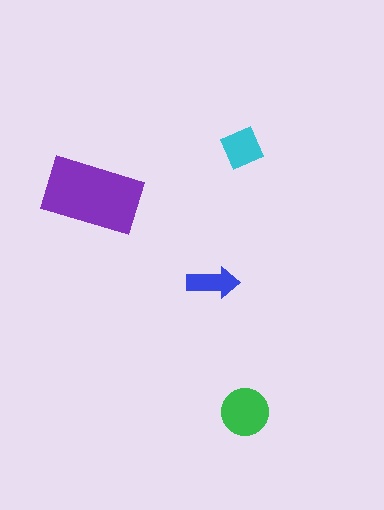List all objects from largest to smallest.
The purple rectangle, the green circle, the cyan diamond, the blue arrow.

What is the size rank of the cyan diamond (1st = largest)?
3rd.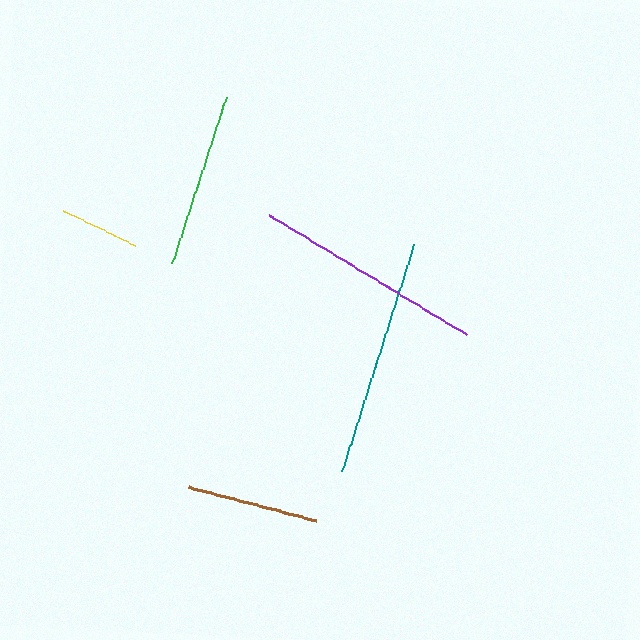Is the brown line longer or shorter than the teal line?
The teal line is longer than the brown line.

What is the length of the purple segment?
The purple segment is approximately 232 pixels long.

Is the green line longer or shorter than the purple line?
The purple line is longer than the green line.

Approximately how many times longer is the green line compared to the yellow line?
The green line is approximately 2.2 times the length of the yellow line.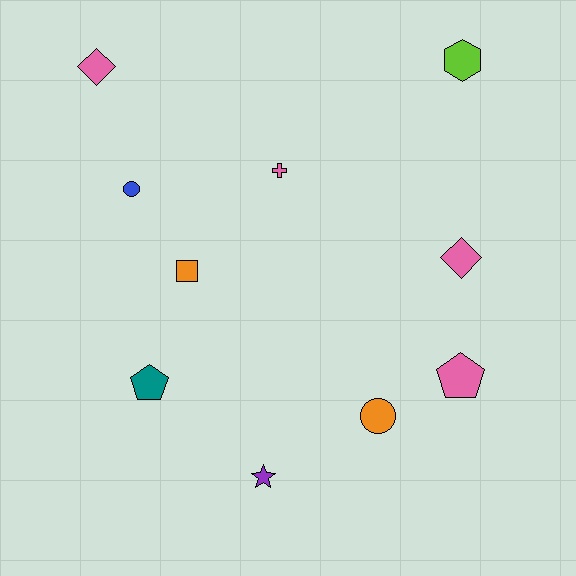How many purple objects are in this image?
There is 1 purple object.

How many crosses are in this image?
There is 1 cross.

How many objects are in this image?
There are 10 objects.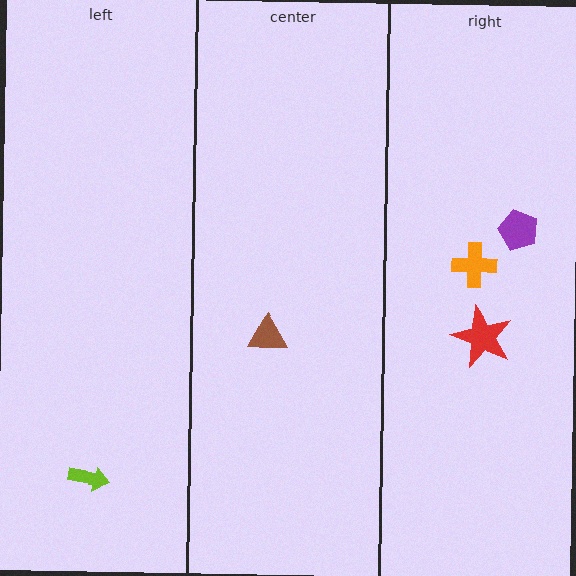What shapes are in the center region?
The brown triangle.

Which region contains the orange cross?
The right region.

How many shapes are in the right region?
3.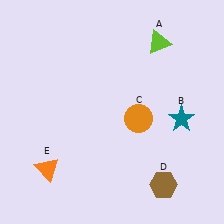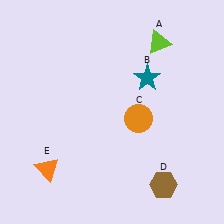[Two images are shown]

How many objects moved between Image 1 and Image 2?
1 object moved between the two images.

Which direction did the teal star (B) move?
The teal star (B) moved up.